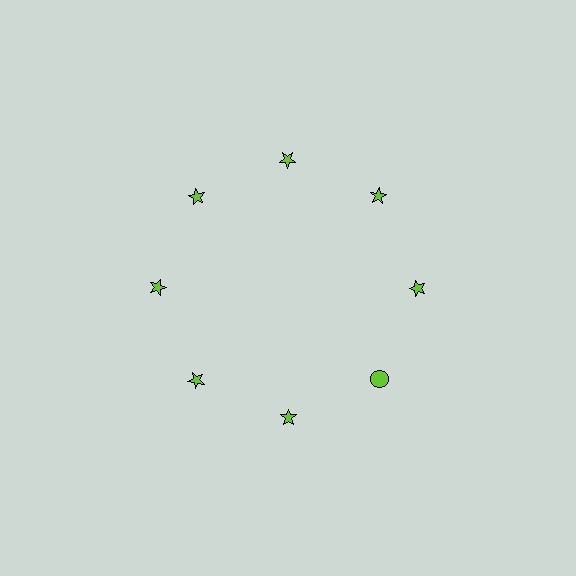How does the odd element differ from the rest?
It has a different shape: circle instead of star.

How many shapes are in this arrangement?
There are 8 shapes arranged in a ring pattern.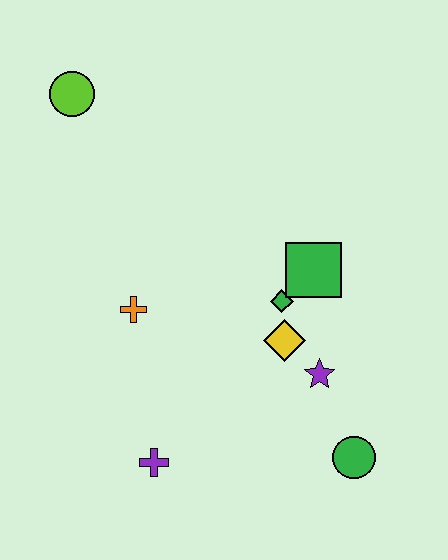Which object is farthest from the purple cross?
The lime circle is farthest from the purple cross.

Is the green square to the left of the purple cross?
No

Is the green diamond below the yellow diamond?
No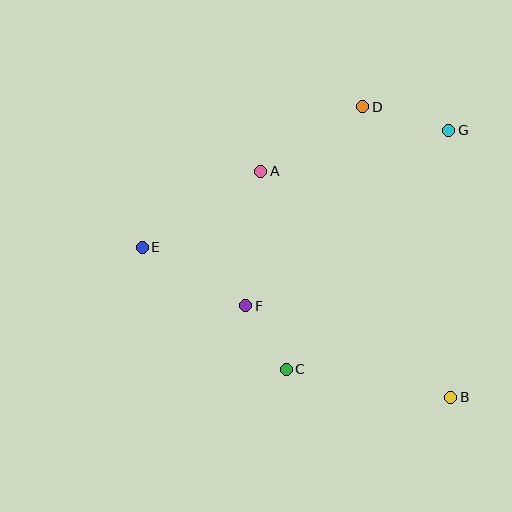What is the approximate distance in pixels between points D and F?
The distance between D and F is approximately 231 pixels.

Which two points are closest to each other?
Points C and F are closest to each other.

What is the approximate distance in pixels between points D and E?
The distance between D and E is approximately 261 pixels.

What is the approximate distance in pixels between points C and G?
The distance between C and G is approximately 289 pixels.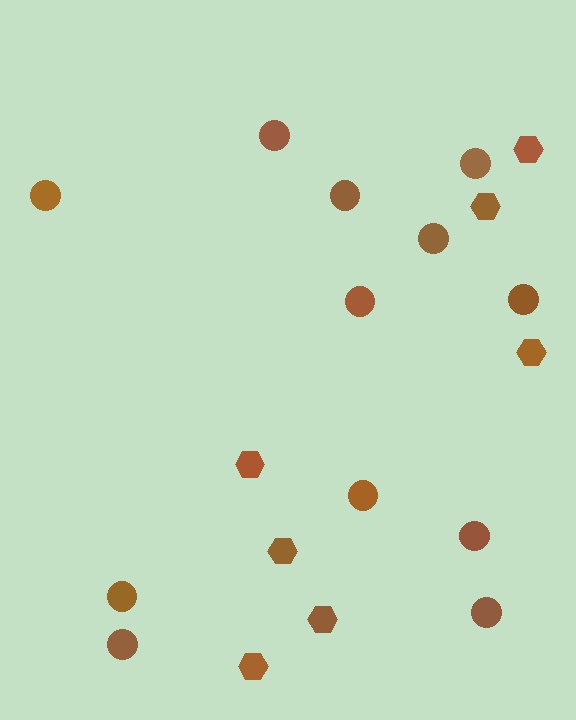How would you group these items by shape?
There are 2 groups: one group of circles (12) and one group of hexagons (7).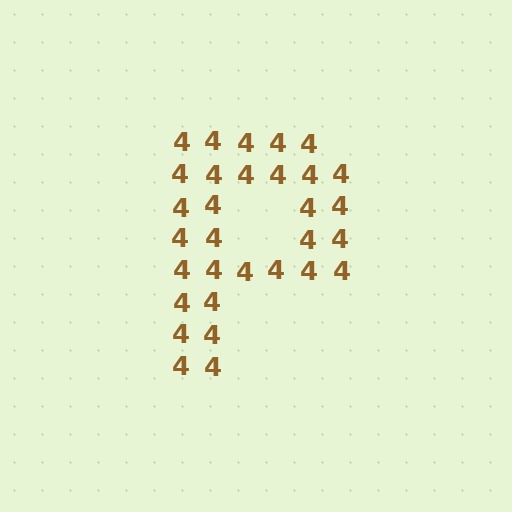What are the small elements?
The small elements are digit 4's.